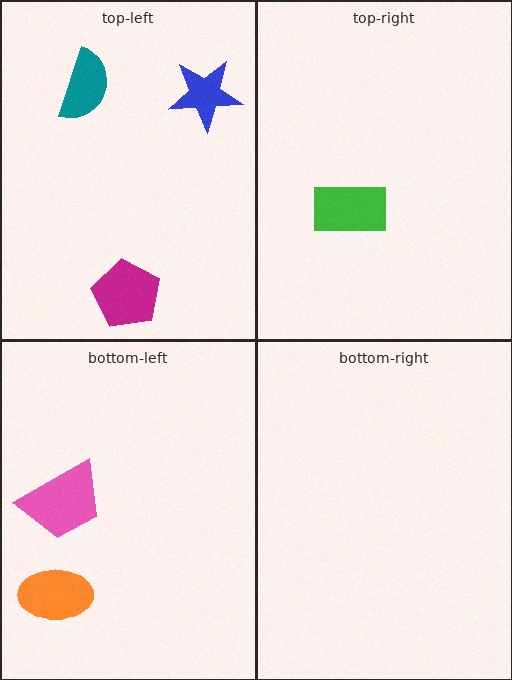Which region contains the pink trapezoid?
The bottom-left region.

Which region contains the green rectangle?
The top-right region.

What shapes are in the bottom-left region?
The orange ellipse, the pink trapezoid.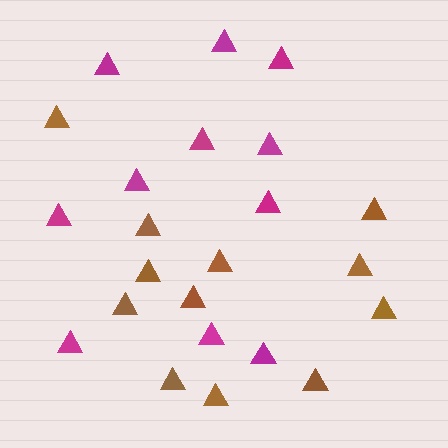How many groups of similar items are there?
There are 2 groups: one group of magenta triangles (11) and one group of brown triangles (12).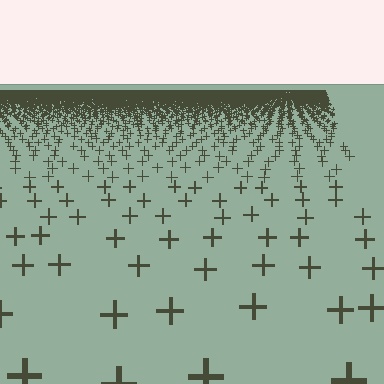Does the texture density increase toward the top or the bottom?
Density increases toward the top.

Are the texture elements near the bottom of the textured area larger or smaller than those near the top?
Larger. Near the bottom, elements are closer to the viewer and appear at a bigger on-screen size.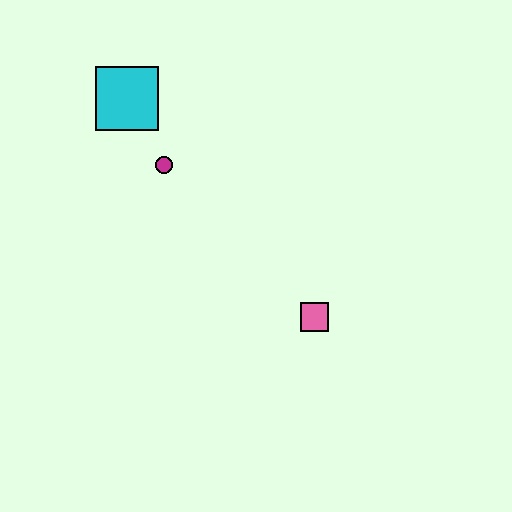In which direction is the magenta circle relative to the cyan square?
The magenta circle is below the cyan square.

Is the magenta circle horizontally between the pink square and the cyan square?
Yes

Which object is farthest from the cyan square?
The pink square is farthest from the cyan square.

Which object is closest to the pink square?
The magenta circle is closest to the pink square.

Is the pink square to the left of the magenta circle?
No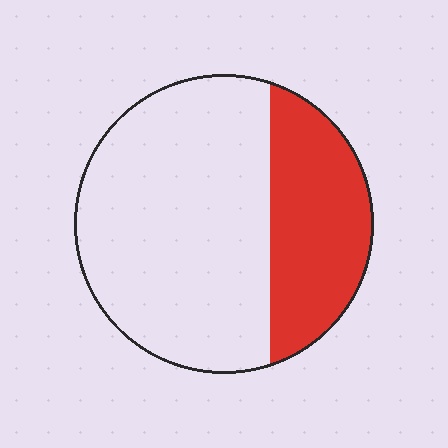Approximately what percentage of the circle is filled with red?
Approximately 30%.